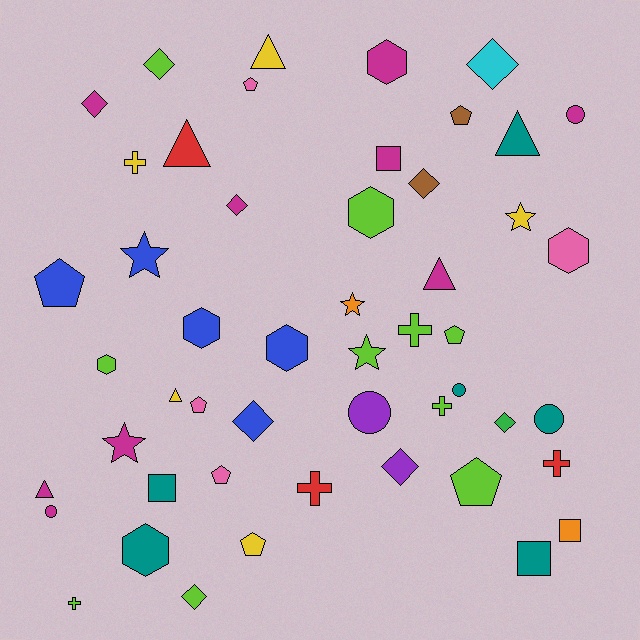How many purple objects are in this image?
There are 2 purple objects.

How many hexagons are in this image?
There are 7 hexagons.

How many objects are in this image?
There are 50 objects.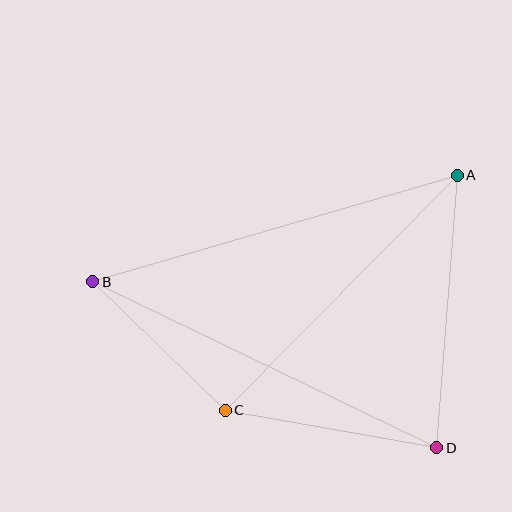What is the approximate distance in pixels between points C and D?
The distance between C and D is approximately 214 pixels.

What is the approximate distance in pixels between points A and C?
The distance between A and C is approximately 330 pixels.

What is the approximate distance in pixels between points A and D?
The distance between A and D is approximately 273 pixels.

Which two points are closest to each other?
Points B and C are closest to each other.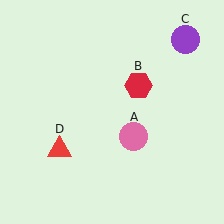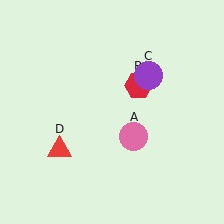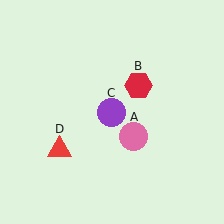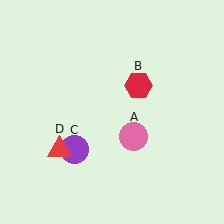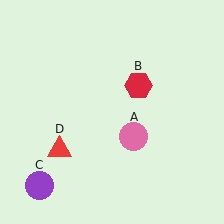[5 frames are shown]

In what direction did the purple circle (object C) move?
The purple circle (object C) moved down and to the left.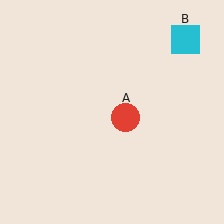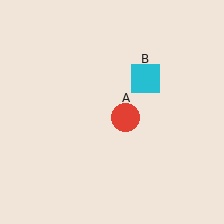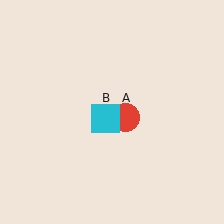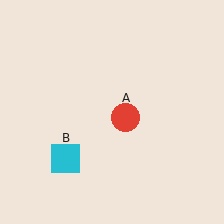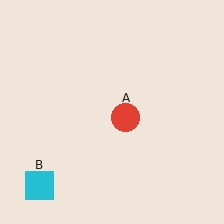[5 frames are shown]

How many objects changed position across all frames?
1 object changed position: cyan square (object B).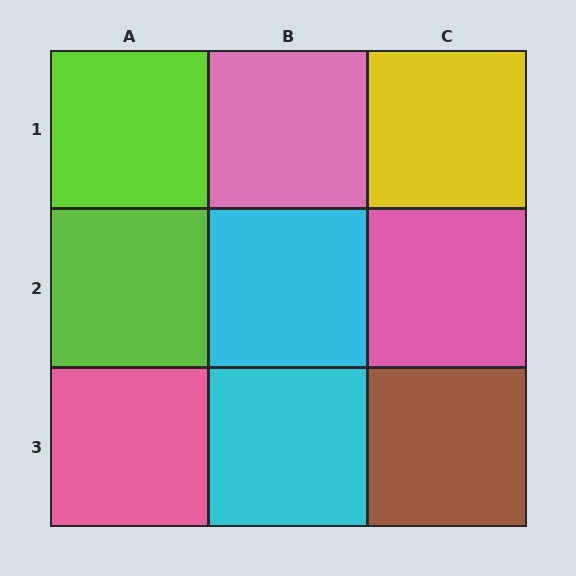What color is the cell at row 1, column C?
Yellow.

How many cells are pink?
3 cells are pink.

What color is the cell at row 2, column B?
Cyan.